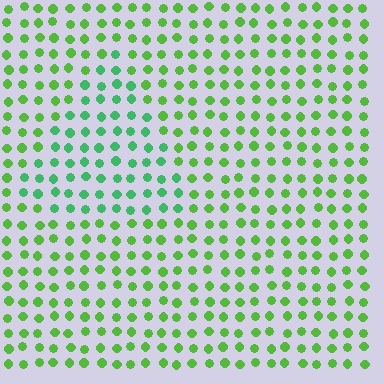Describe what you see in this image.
The image is filled with small lime elements in a uniform arrangement. A triangle-shaped region is visible where the elements are tinted to a slightly different hue, forming a subtle color boundary.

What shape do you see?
I see a triangle.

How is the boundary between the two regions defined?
The boundary is defined purely by a slight shift in hue (about 32 degrees). Spacing, size, and orientation are identical on both sides.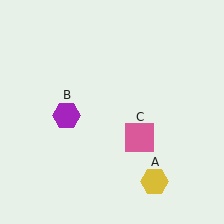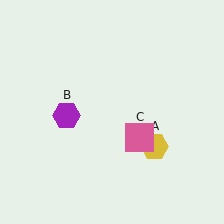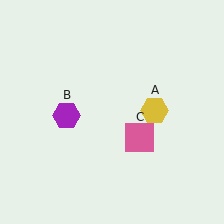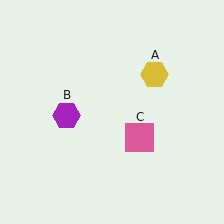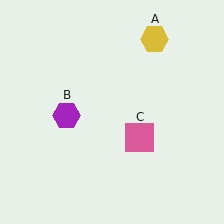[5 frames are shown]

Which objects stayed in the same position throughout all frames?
Purple hexagon (object B) and pink square (object C) remained stationary.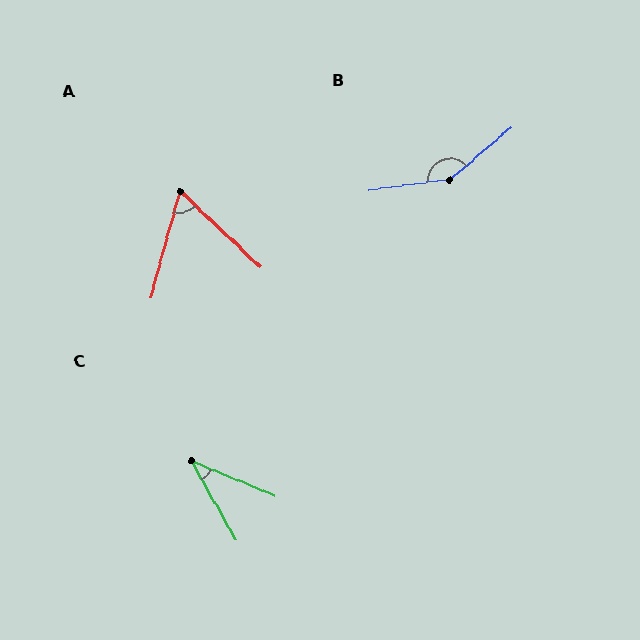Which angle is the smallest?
C, at approximately 38 degrees.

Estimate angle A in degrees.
Approximately 62 degrees.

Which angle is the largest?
B, at approximately 147 degrees.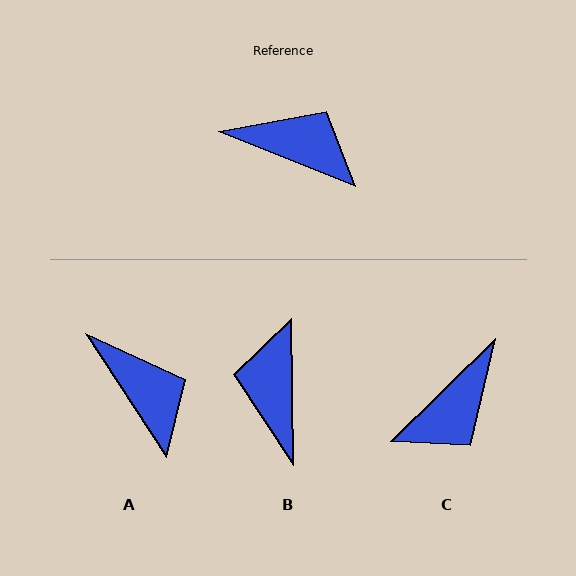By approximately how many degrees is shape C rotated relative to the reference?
Approximately 113 degrees clockwise.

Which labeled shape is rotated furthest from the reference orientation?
C, about 113 degrees away.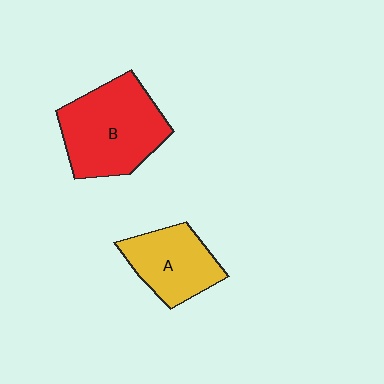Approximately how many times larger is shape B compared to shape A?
Approximately 1.5 times.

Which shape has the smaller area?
Shape A (yellow).